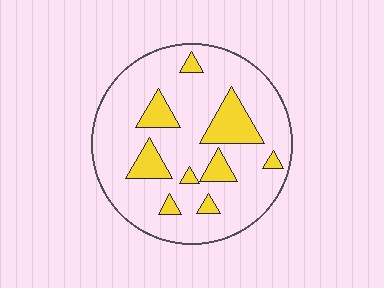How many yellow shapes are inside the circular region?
9.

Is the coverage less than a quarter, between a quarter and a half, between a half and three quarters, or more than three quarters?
Less than a quarter.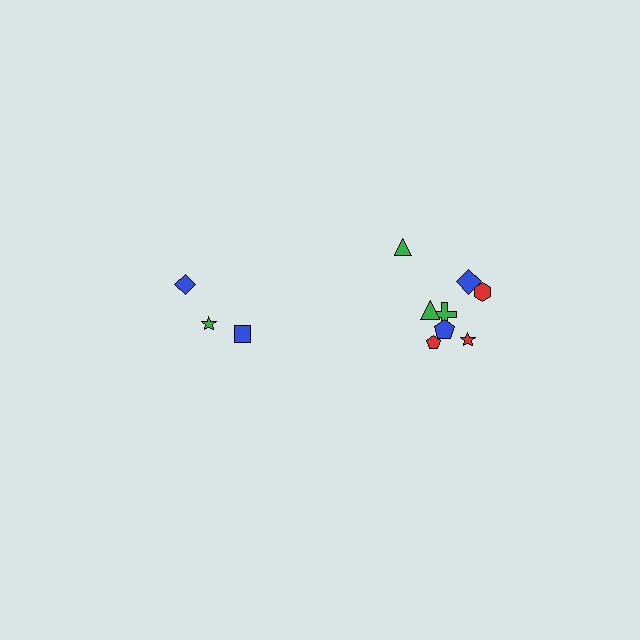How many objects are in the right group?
There are 8 objects.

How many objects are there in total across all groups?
There are 11 objects.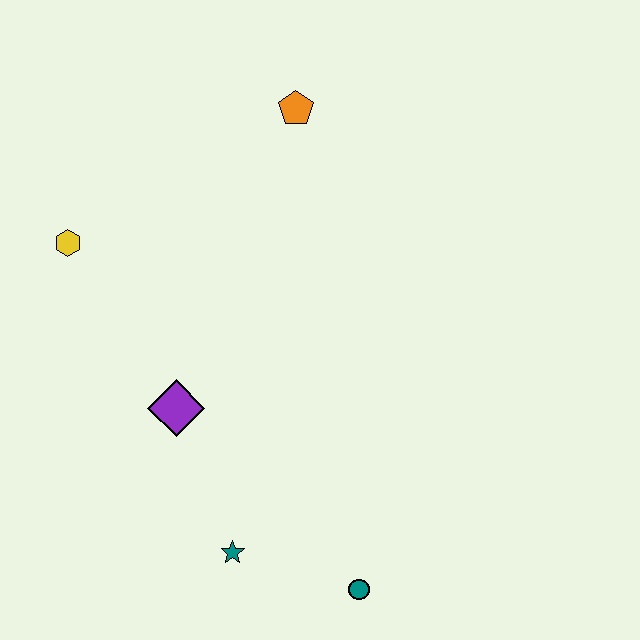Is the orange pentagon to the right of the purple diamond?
Yes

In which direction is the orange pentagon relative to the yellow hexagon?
The orange pentagon is to the right of the yellow hexagon.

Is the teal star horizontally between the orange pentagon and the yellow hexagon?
Yes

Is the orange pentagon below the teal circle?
No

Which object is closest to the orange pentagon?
The yellow hexagon is closest to the orange pentagon.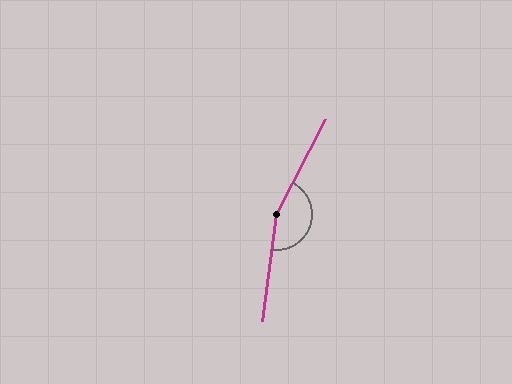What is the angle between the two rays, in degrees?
Approximately 160 degrees.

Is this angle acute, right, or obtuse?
It is obtuse.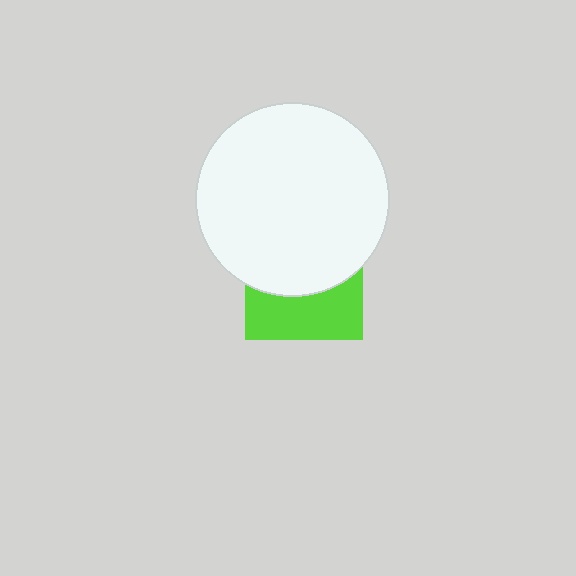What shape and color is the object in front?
The object in front is a white circle.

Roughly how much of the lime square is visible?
A small part of it is visible (roughly 42%).